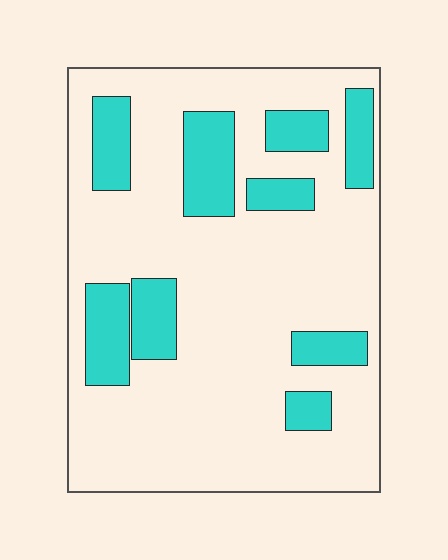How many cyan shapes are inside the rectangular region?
9.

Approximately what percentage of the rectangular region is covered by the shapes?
Approximately 20%.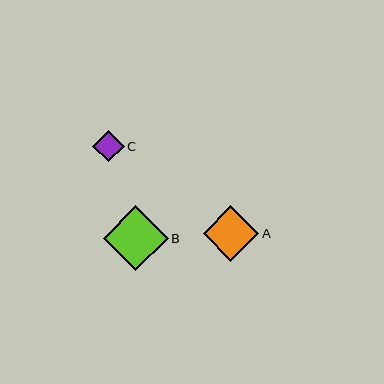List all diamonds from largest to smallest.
From largest to smallest: B, A, C.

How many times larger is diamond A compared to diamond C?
Diamond A is approximately 1.8 times the size of diamond C.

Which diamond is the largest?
Diamond B is the largest with a size of approximately 65 pixels.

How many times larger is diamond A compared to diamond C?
Diamond A is approximately 1.8 times the size of diamond C.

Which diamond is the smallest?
Diamond C is the smallest with a size of approximately 31 pixels.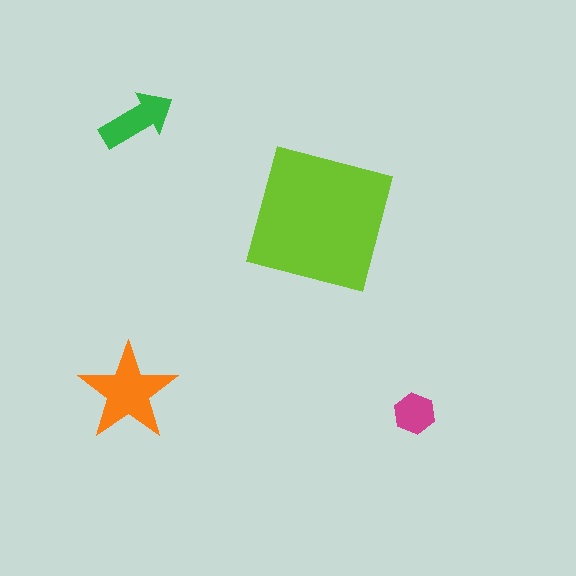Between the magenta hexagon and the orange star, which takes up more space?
The orange star.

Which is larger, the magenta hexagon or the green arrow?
The green arrow.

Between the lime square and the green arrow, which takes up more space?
The lime square.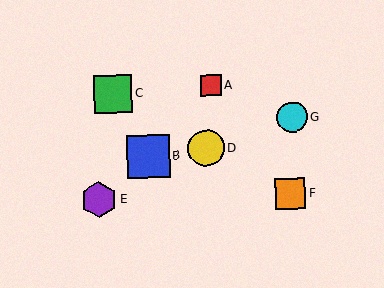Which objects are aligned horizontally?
Objects E, F are aligned horizontally.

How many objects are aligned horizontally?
2 objects (E, F) are aligned horizontally.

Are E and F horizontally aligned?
Yes, both are at y≈200.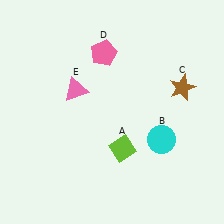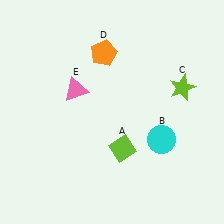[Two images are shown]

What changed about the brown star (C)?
In Image 1, C is brown. In Image 2, it changed to lime.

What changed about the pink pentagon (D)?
In Image 1, D is pink. In Image 2, it changed to orange.